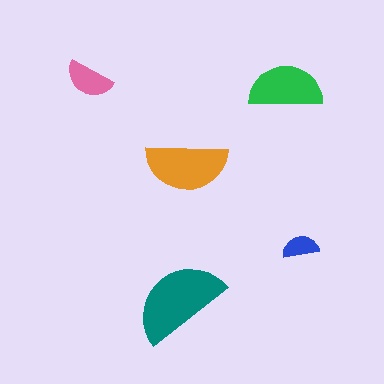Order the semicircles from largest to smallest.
the teal one, the orange one, the green one, the pink one, the blue one.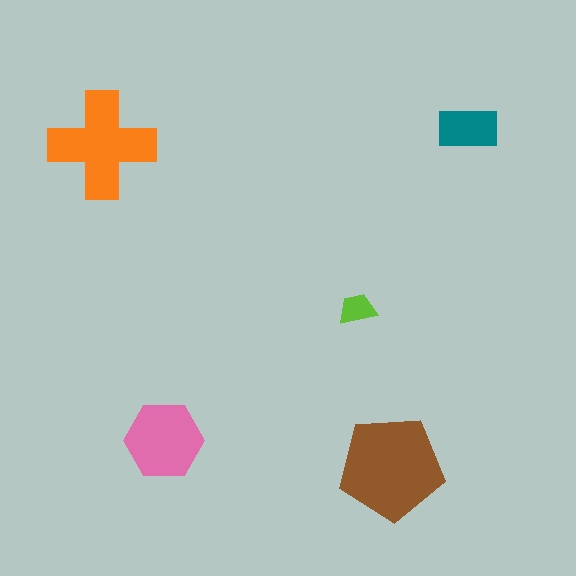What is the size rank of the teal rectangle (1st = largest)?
4th.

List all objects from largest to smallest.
The brown pentagon, the orange cross, the pink hexagon, the teal rectangle, the lime trapezoid.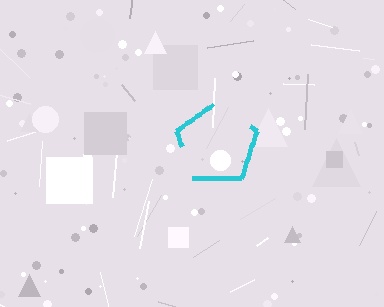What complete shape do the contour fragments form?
The contour fragments form a pentagon.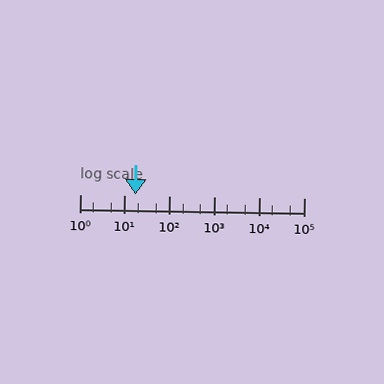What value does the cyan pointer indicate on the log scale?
The pointer indicates approximately 17.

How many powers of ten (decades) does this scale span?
The scale spans 5 decades, from 1 to 100000.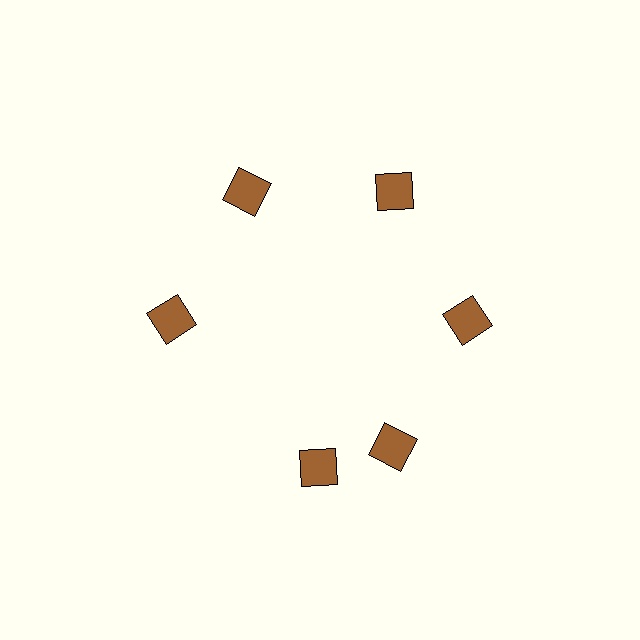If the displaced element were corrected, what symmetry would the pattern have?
It would have 6-fold rotational symmetry — the pattern would map onto itself every 60 degrees.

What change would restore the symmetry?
The symmetry would be restored by rotating it back into even spacing with its neighbors so that all 6 squares sit at equal angles and equal distance from the center.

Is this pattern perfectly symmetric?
No. The 6 brown squares are arranged in a ring, but one element near the 7 o'clock position is rotated out of alignment along the ring, breaking the 6-fold rotational symmetry.